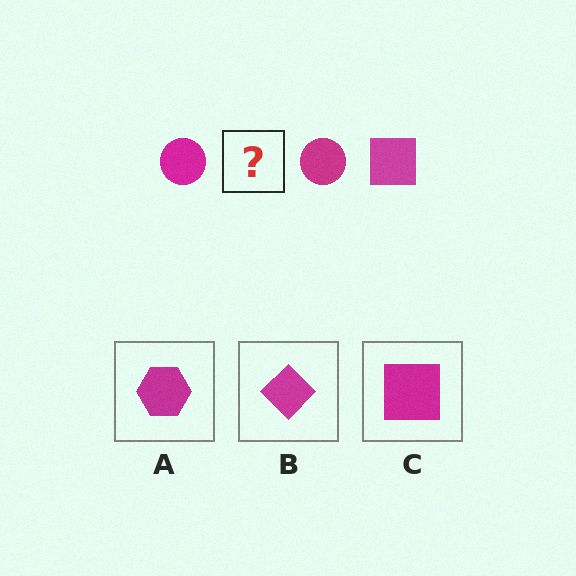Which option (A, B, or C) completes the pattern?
C.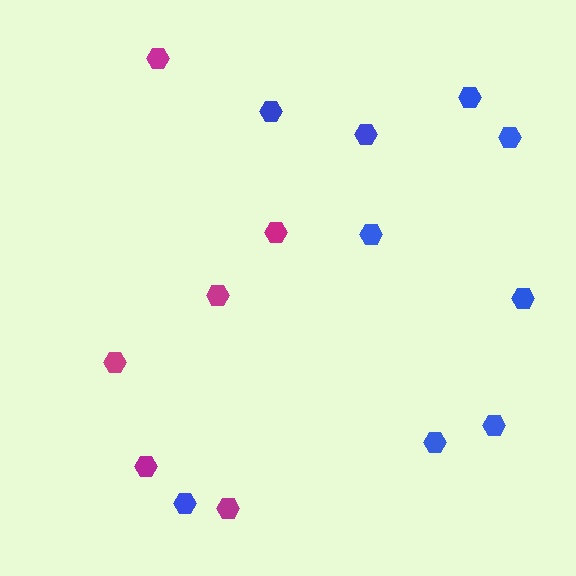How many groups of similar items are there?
There are 2 groups: one group of magenta hexagons (6) and one group of blue hexagons (9).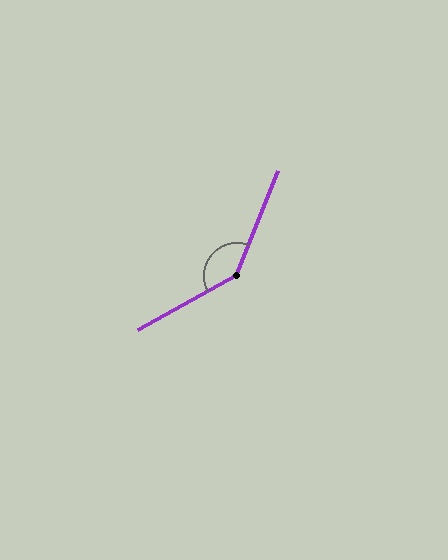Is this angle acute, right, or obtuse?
It is obtuse.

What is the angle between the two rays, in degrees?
Approximately 140 degrees.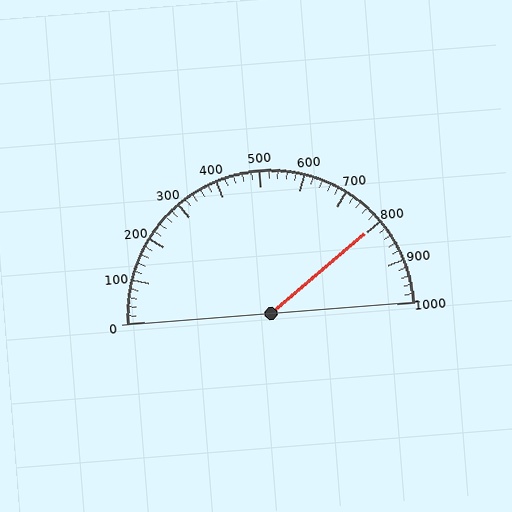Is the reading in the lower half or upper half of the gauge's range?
The reading is in the upper half of the range (0 to 1000).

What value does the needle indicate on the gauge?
The needle indicates approximately 800.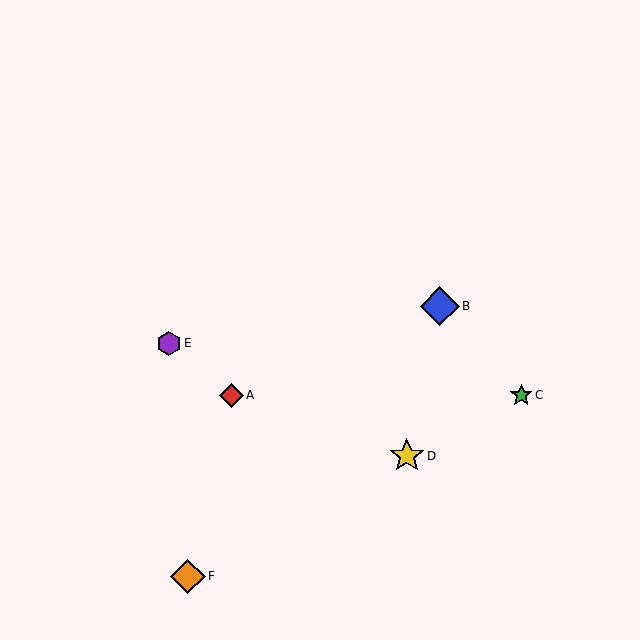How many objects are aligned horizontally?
2 objects (A, C) are aligned horizontally.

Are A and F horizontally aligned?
No, A is at y≈395 and F is at y≈576.